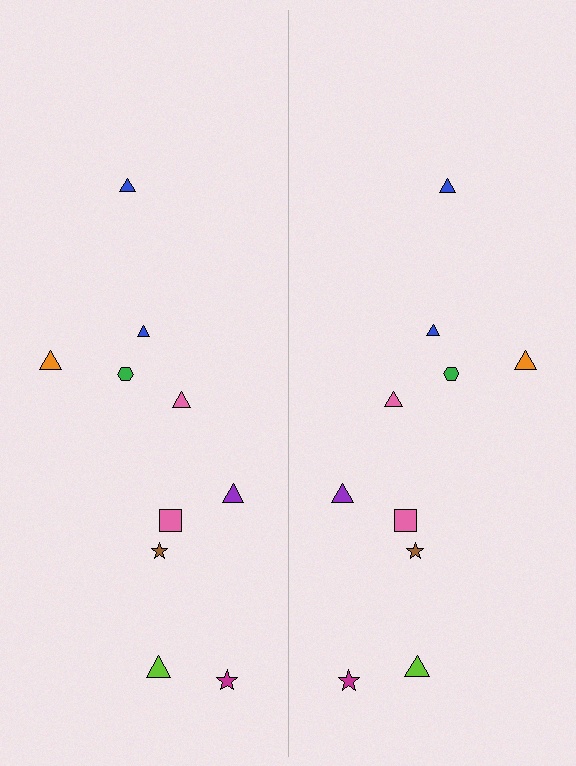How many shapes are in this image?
There are 20 shapes in this image.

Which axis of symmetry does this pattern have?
The pattern has a vertical axis of symmetry running through the center of the image.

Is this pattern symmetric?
Yes, this pattern has bilateral (reflection) symmetry.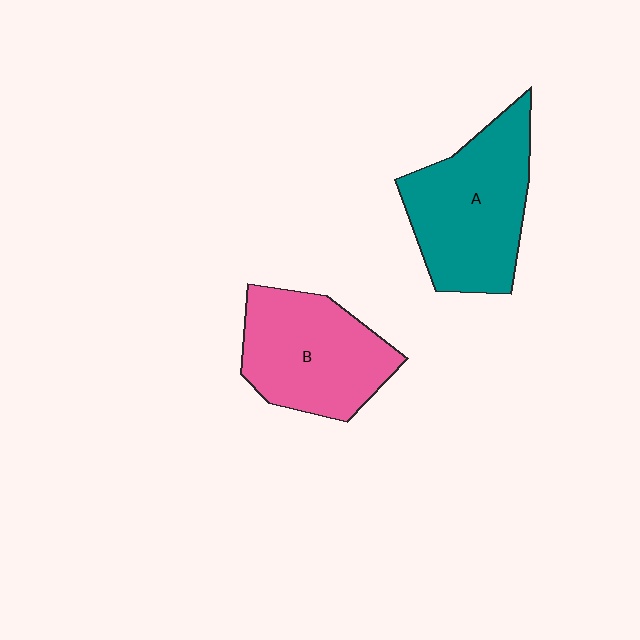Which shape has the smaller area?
Shape B (pink).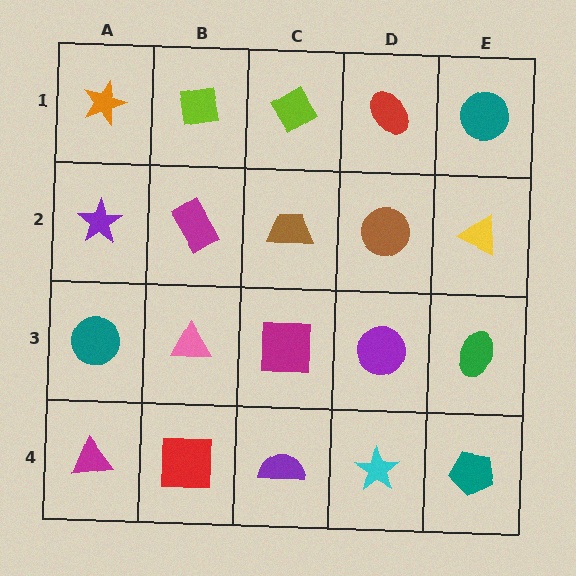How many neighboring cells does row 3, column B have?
4.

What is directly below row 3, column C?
A purple semicircle.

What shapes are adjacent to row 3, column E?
A yellow triangle (row 2, column E), a teal pentagon (row 4, column E), a purple circle (row 3, column D).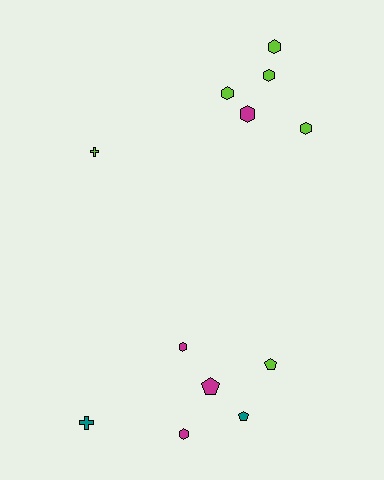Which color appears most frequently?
Lime, with 6 objects.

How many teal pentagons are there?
There is 1 teal pentagon.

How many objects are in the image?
There are 12 objects.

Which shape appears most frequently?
Hexagon, with 7 objects.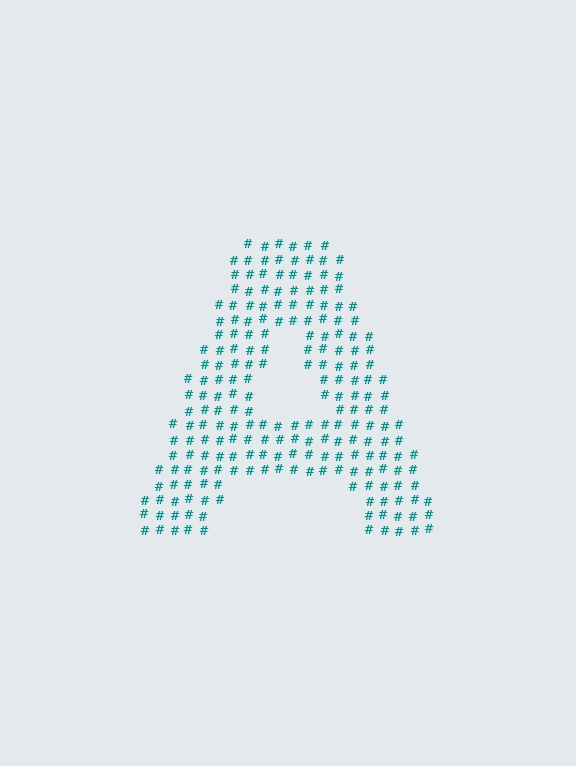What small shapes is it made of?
It is made of small hash symbols.